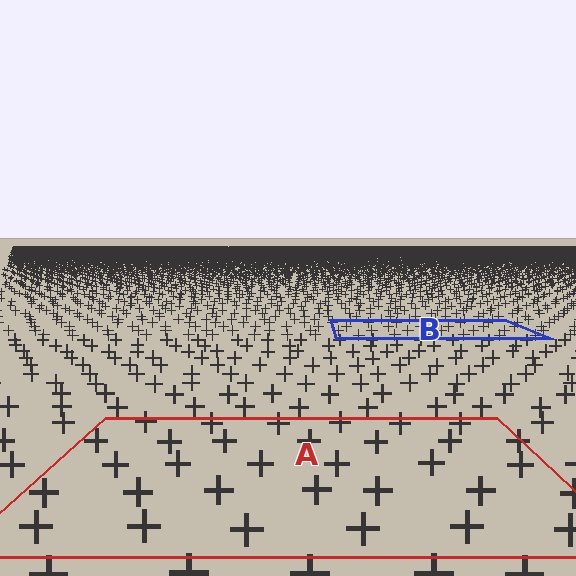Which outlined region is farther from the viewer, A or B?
Region B is farther from the viewer — the texture elements inside it appear smaller and more densely packed.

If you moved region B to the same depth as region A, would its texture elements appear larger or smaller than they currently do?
They would appear larger. At a closer depth, the same texture elements are projected at a bigger on-screen size.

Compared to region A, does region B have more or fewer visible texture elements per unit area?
Region B has more texture elements per unit area — they are packed more densely because it is farther away.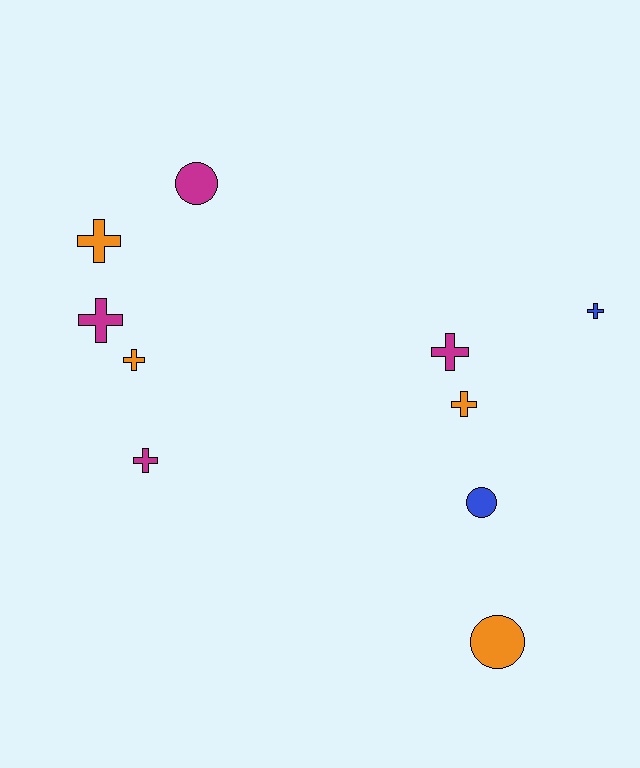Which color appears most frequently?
Magenta, with 4 objects.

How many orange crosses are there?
There are 3 orange crosses.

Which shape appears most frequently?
Cross, with 7 objects.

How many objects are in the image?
There are 10 objects.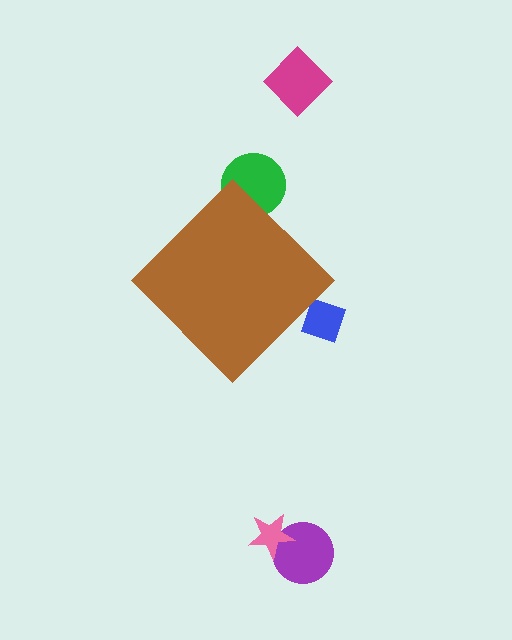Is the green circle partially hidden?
Yes, the green circle is partially hidden behind the brown diamond.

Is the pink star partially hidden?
No, the pink star is fully visible.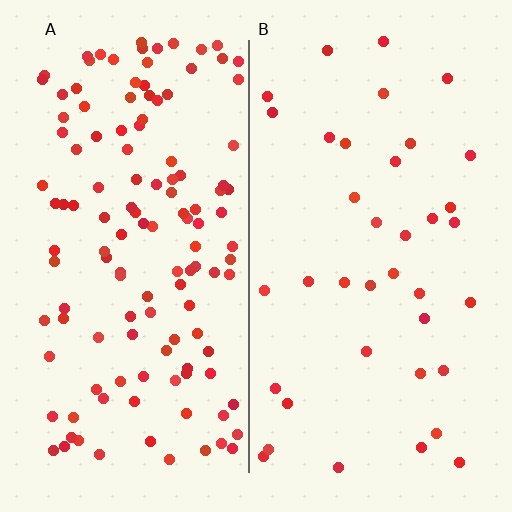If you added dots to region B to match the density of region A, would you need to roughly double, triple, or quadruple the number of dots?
Approximately triple.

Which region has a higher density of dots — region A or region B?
A (the left).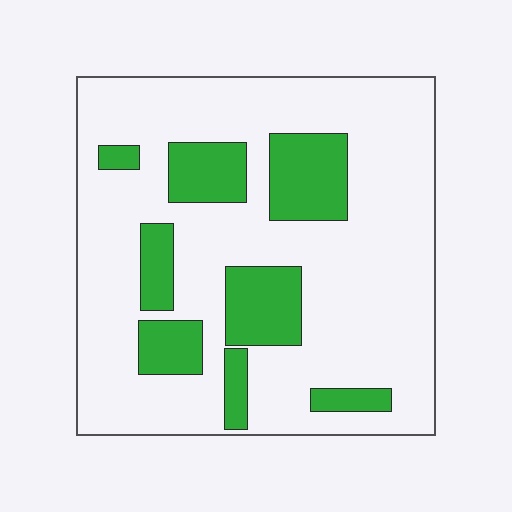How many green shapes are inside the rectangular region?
8.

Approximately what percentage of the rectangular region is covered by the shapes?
Approximately 25%.